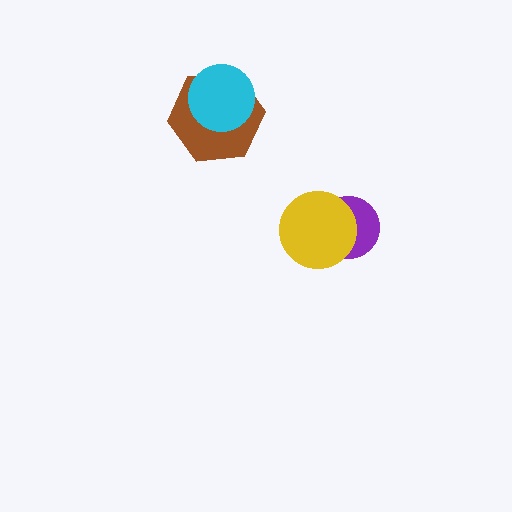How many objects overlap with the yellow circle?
1 object overlaps with the yellow circle.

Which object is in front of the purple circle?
The yellow circle is in front of the purple circle.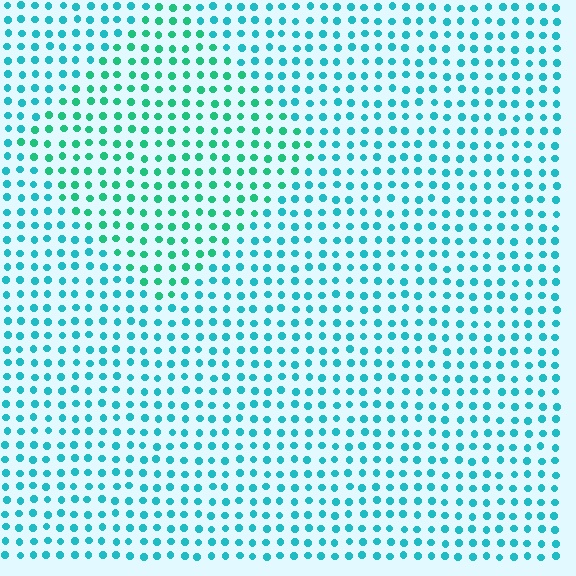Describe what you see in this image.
The image is filled with small cyan elements in a uniform arrangement. A diamond-shaped region is visible where the elements are tinted to a slightly different hue, forming a subtle color boundary.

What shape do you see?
I see a diamond.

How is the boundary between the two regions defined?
The boundary is defined purely by a slight shift in hue (about 29 degrees). Spacing, size, and orientation are identical on both sides.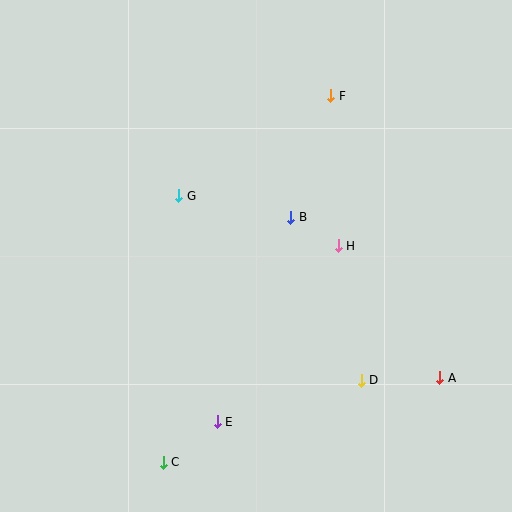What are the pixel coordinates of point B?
Point B is at (291, 217).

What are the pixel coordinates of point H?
Point H is at (338, 246).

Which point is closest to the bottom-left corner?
Point C is closest to the bottom-left corner.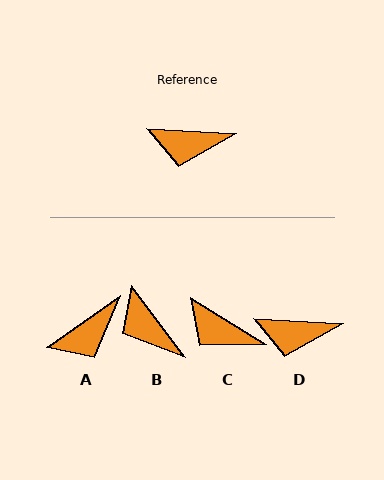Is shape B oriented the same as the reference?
No, it is off by about 50 degrees.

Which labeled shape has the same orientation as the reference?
D.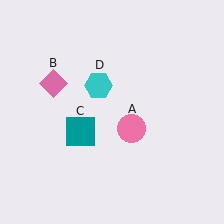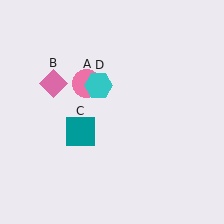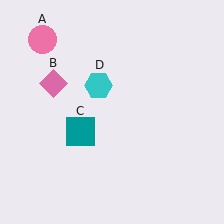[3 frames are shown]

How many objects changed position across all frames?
1 object changed position: pink circle (object A).